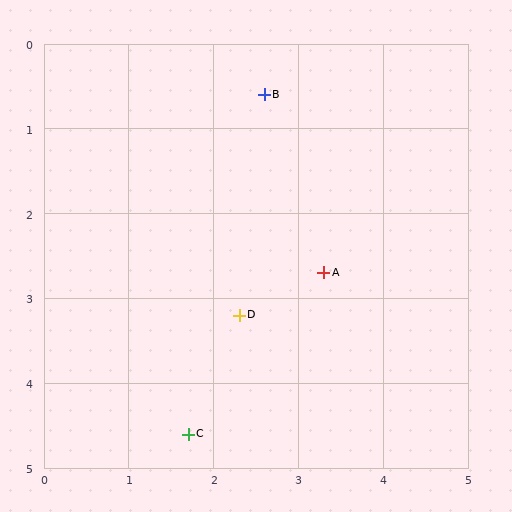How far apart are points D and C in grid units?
Points D and C are about 1.5 grid units apart.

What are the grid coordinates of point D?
Point D is at approximately (2.3, 3.2).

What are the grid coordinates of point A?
Point A is at approximately (3.3, 2.7).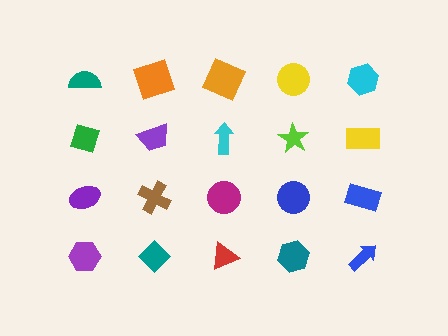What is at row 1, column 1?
A teal semicircle.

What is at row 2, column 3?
A cyan arrow.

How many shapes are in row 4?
5 shapes.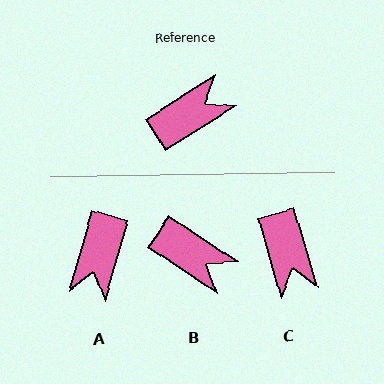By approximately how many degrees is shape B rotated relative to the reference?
Approximately 67 degrees clockwise.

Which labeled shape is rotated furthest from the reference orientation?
A, about 139 degrees away.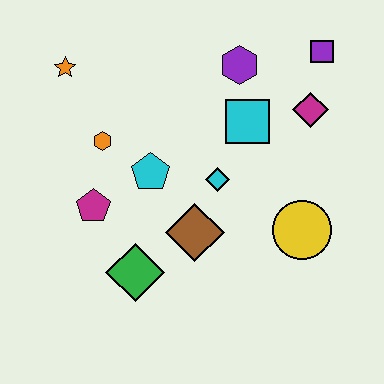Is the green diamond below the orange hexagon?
Yes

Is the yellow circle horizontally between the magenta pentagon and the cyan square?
No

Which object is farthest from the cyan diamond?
The orange star is farthest from the cyan diamond.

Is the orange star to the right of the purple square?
No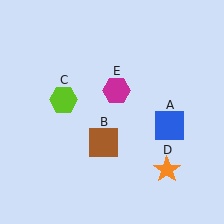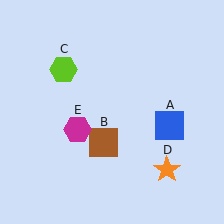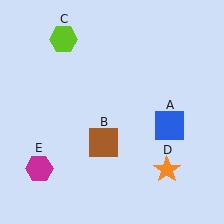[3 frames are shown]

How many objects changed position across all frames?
2 objects changed position: lime hexagon (object C), magenta hexagon (object E).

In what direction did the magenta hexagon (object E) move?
The magenta hexagon (object E) moved down and to the left.